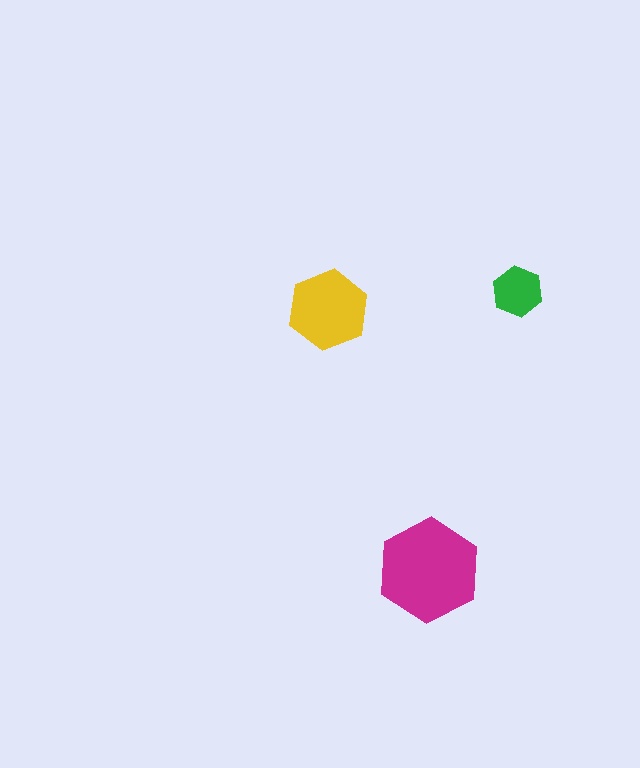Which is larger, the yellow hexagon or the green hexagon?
The yellow one.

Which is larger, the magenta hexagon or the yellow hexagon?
The magenta one.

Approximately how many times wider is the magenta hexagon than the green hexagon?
About 2 times wider.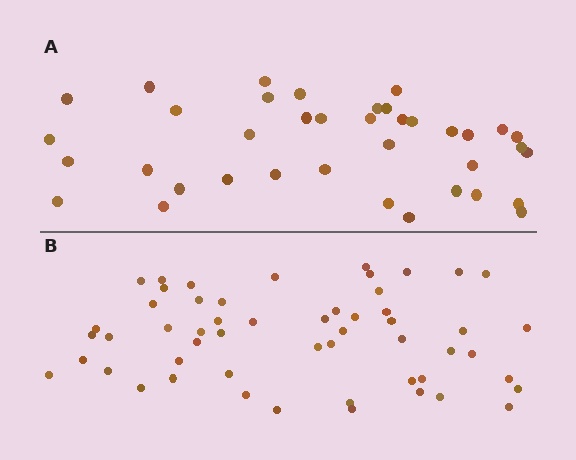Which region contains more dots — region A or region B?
Region B (the bottom region) has more dots.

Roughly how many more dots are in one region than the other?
Region B has approximately 15 more dots than region A.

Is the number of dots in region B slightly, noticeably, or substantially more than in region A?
Region B has noticeably more, but not dramatically so. The ratio is roughly 1.4 to 1.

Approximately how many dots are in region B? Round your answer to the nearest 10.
About 50 dots. (The exact count is 54, which rounds to 50.)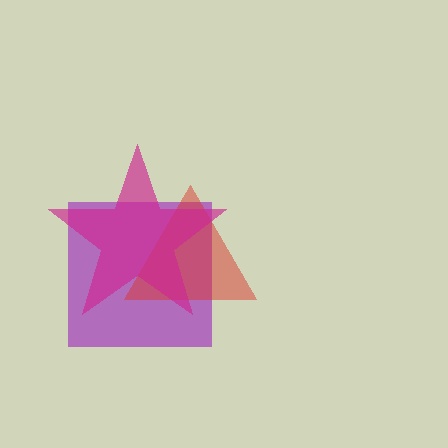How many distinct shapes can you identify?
There are 3 distinct shapes: a purple square, a red triangle, a magenta star.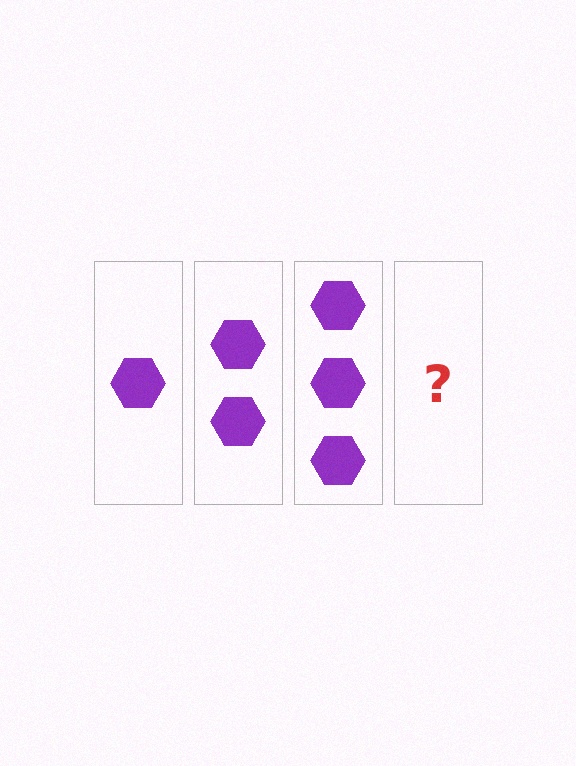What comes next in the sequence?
The next element should be 4 hexagons.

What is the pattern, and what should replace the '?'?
The pattern is that each step adds one more hexagon. The '?' should be 4 hexagons.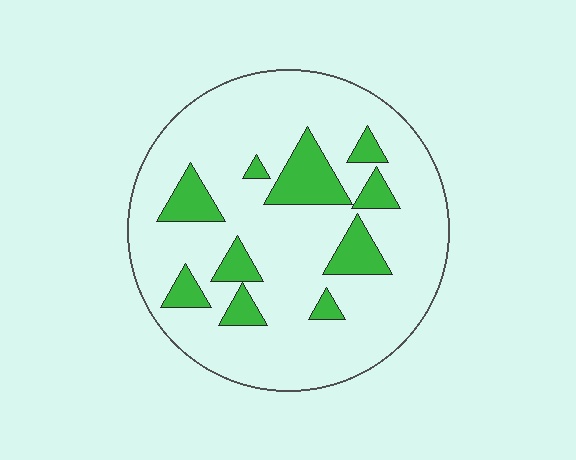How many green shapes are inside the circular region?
10.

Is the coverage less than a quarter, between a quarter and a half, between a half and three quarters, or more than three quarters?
Less than a quarter.